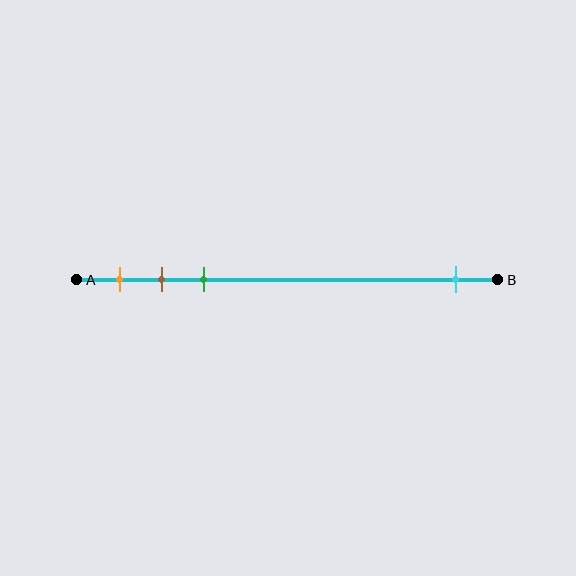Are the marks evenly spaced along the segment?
No, the marks are not evenly spaced.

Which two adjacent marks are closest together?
The brown and green marks are the closest adjacent pair.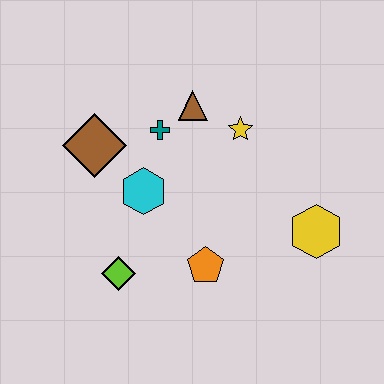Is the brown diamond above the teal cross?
No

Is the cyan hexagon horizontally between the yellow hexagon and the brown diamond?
Yes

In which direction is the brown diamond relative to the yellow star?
The brown diamond is to the left of the yellow star.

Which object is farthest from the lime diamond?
The yellow hexagon is farthest from the lime diamond.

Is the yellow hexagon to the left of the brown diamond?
No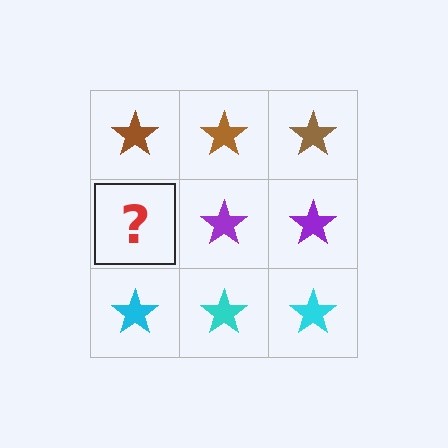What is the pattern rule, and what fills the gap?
The rule is that each row has a consistent color. The gap should be filled with a purple star.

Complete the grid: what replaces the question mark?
The question mark should be replaced with a purple star.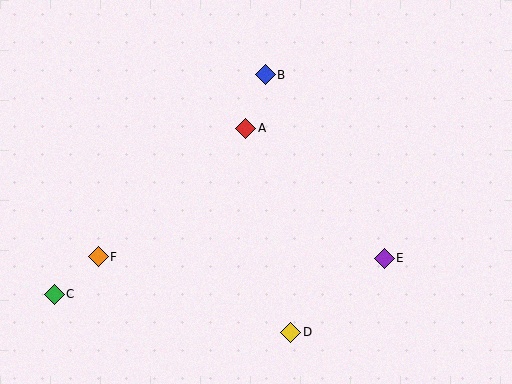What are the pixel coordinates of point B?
Point B is at (265, 75).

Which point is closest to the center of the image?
Point A at (246, 128) is closest to the center.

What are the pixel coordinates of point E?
Point E is at (384, 258).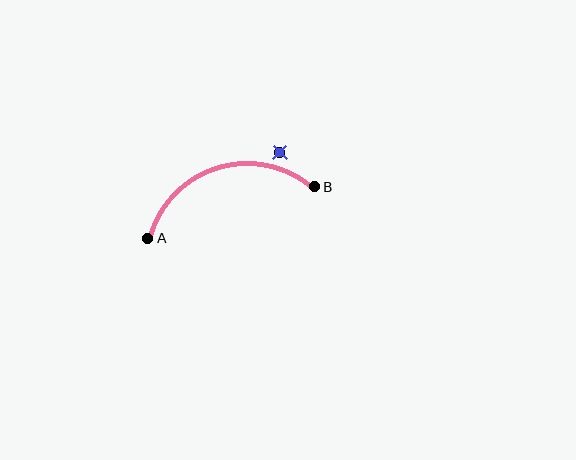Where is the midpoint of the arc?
The arc midpoint is the point on the curve farthest from the straight line joining A and B. It sits above that line.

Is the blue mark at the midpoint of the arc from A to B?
No — the blue mark does not lie on the arc at all. It sits slightly outside the curve.